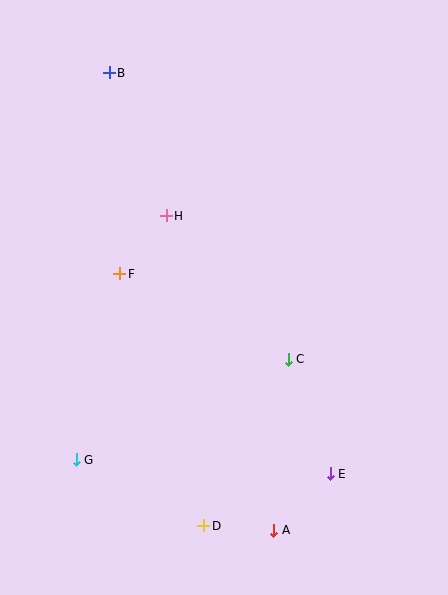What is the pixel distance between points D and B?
The distance between D and B is 463 pixels.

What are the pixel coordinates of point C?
Point C is at (288, 359).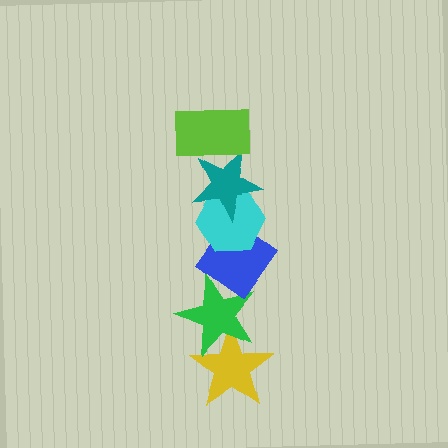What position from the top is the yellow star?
The yellow star is 6th from the top.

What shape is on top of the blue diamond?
The cyan hexagon is on top of the blue diamond.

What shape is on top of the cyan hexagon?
The teal star is on top of the cyan hexagon.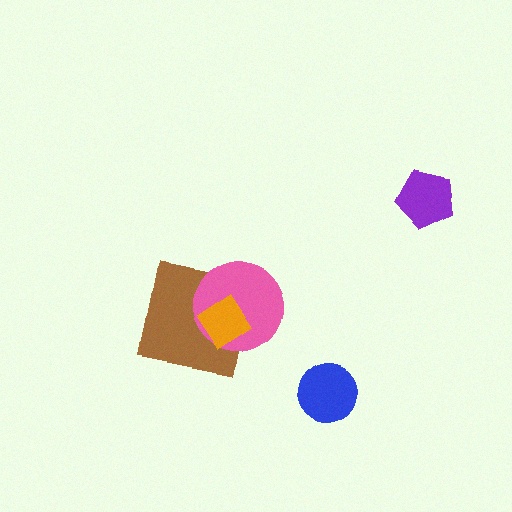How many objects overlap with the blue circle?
0 objects overlap with the blue circle.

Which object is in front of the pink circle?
The orange diamond is in front of the pink circle.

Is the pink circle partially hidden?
Yes, it is partially covered by another shape.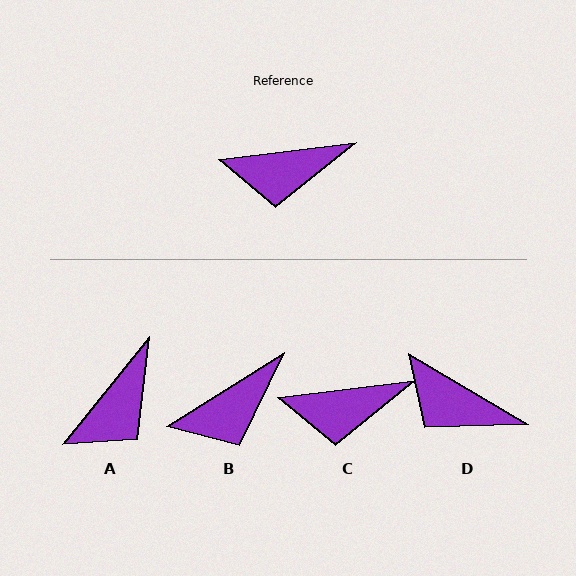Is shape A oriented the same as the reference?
No, it is off by about 44 degrees.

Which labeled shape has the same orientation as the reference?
C.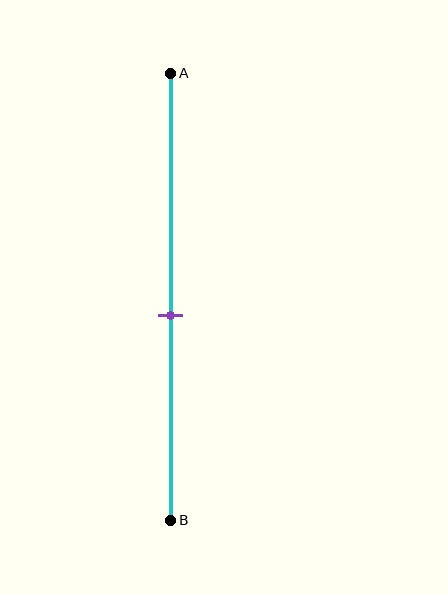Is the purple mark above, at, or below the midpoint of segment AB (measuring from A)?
The purple mark is below the midpoint of segment AB.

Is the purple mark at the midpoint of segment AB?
No, the mark is at about 55% from A, not at the 50% midpoint.